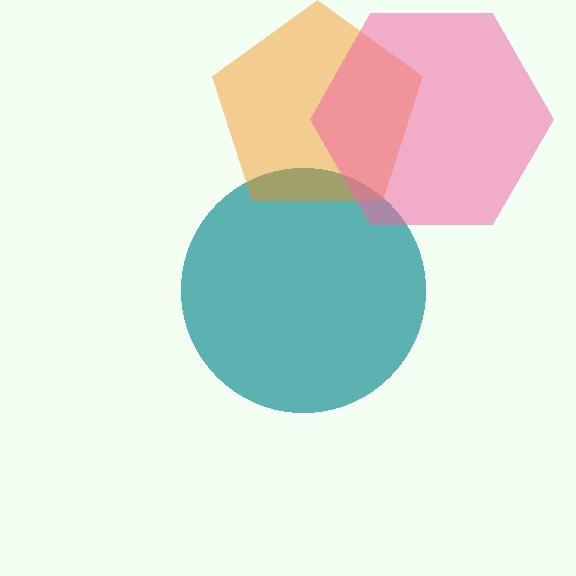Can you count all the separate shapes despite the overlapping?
Yes, there are 3 separate shapes.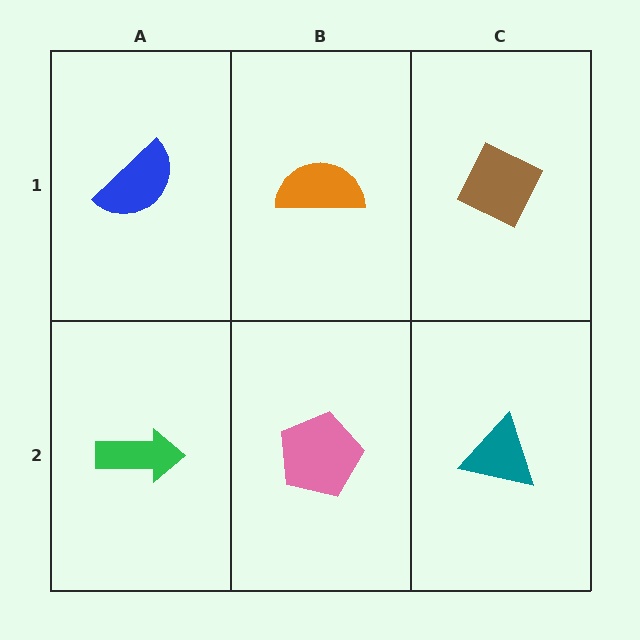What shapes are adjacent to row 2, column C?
A brown diamond (row 1, column C), a pink pentagon (row 2, column B).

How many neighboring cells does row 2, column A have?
2.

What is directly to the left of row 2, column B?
A green arrow.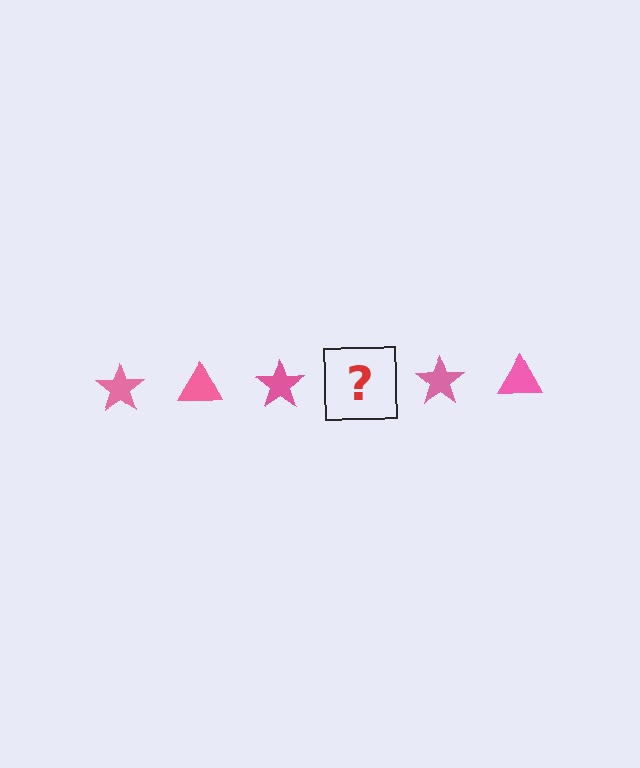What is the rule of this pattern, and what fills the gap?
The rule is that the pattern cycles through star, triangle shapes in pink. The gap should be filled with a pink triangle.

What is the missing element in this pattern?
The missing element is a pink triangle.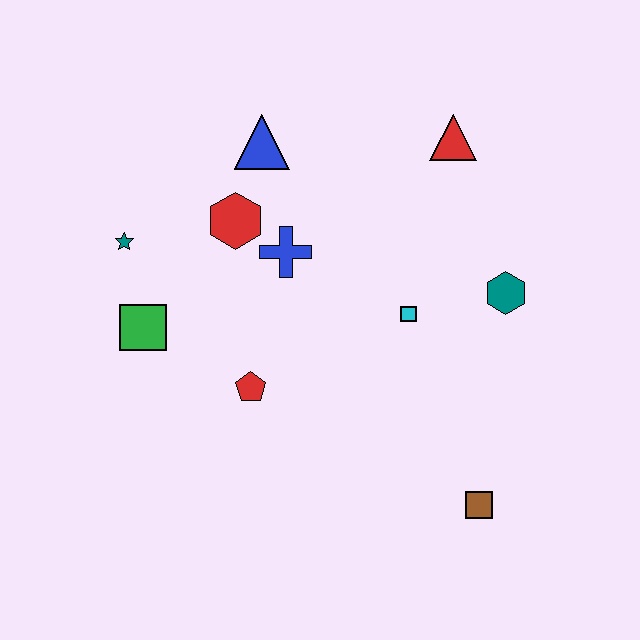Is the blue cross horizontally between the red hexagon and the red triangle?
Yes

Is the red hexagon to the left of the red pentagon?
Yes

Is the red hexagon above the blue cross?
Yes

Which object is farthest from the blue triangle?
The brown square is farthest from the blue triangle.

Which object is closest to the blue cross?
The red hexagon is closest to the blue cross.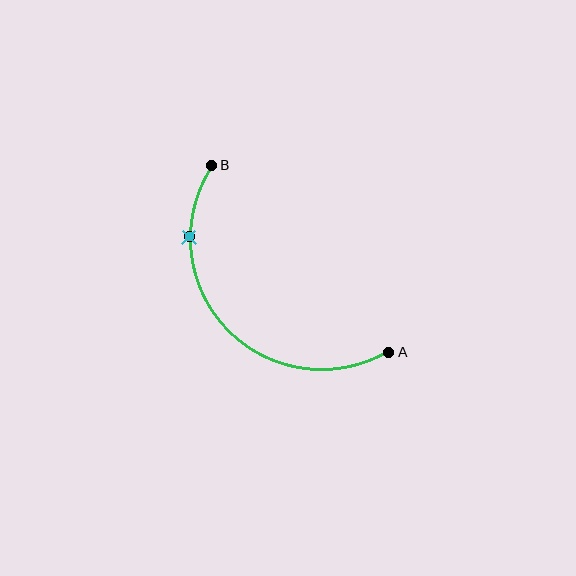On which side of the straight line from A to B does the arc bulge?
The arc bulges below and to the left of the straight line connecting A and B.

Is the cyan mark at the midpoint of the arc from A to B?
No. The cyan mark lies on the arc but is closer to endpoint B. The arc midpoint would be at the point on the curve equidistant along the arc from both A and B.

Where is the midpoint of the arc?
The arc midpoint is the point on the curve farthest from the straight line joining A and B. It sits below and to the left of that line.